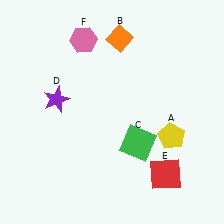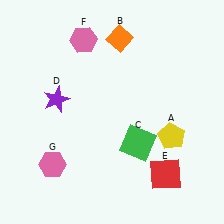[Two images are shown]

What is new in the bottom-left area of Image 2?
A pink hexagon (G) was added in the bottom-left area of Image 2.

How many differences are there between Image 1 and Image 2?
There is 1 difference between the two images.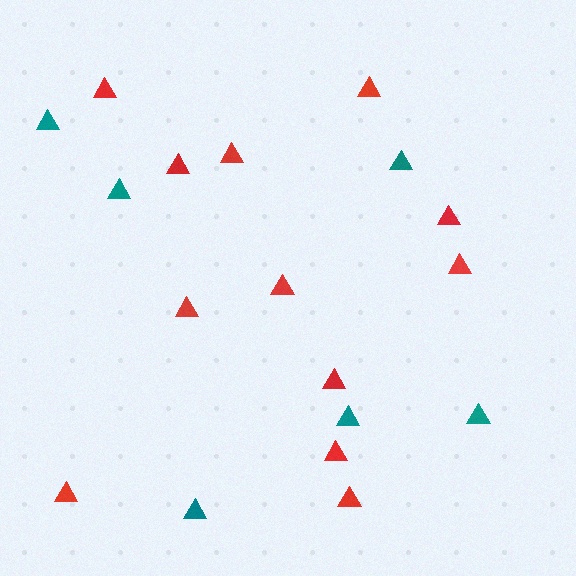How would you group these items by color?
There are 2 groups: one group of teal triangles (6) and one group of red triangles (12).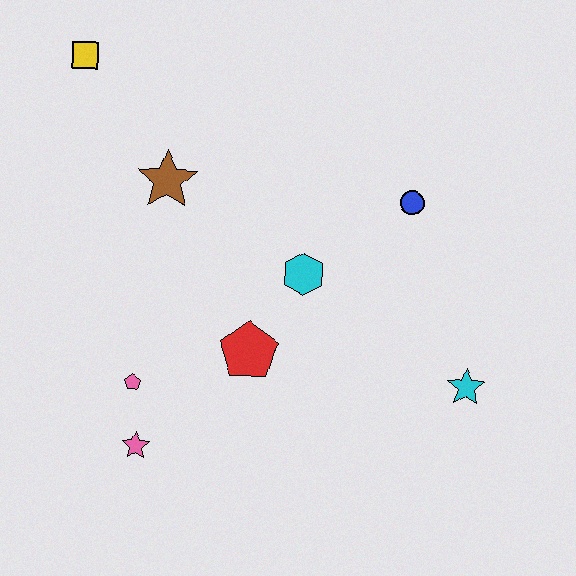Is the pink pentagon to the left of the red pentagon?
Yes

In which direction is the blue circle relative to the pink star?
The blue circle is to the right of the pink star.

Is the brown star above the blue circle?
Yes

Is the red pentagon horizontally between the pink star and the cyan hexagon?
Yes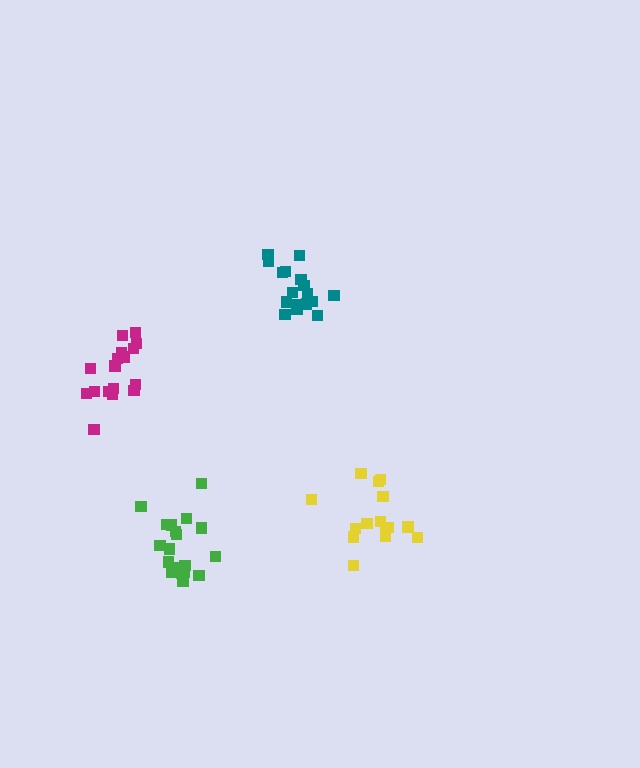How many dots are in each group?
Group 1: 17 dots, Group 2: 19 dots, Group 3: 15 dots, Group 4: 17 dots (68 total).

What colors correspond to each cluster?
The clusters are colored: teal, green, yellow, magenta.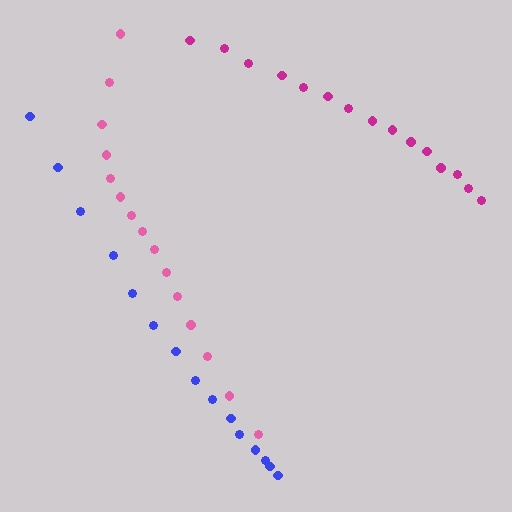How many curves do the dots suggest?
There are 3 distinct paths.